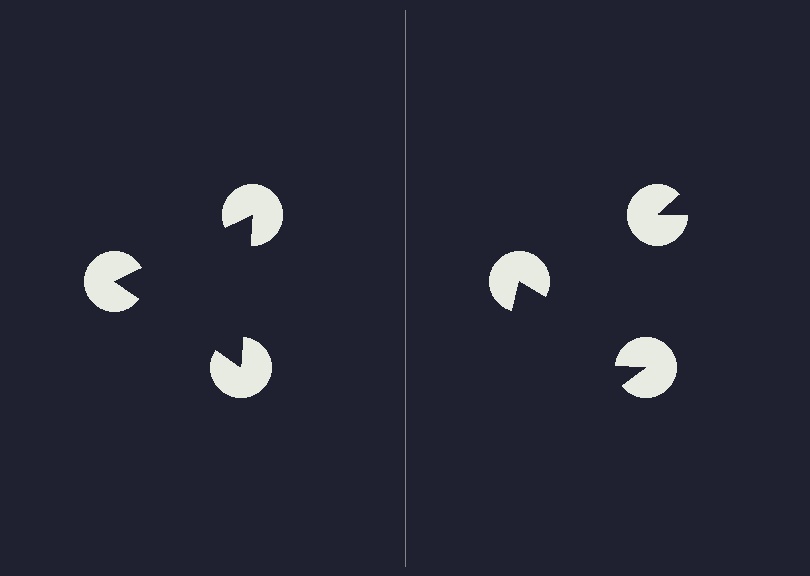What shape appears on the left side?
An illusory triangle.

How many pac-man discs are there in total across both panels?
6 — 3 on each side.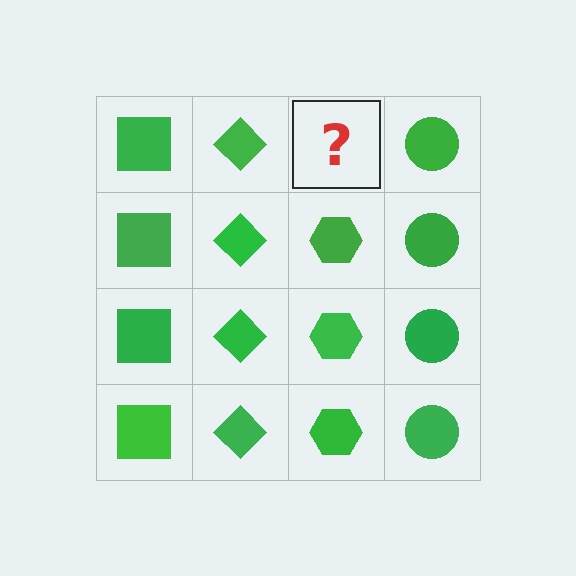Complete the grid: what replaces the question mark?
The question mark should be replaced with a green hexagon.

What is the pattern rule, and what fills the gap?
The rule is that each column has a consistent shape. The gap should be filled with a green hexagon.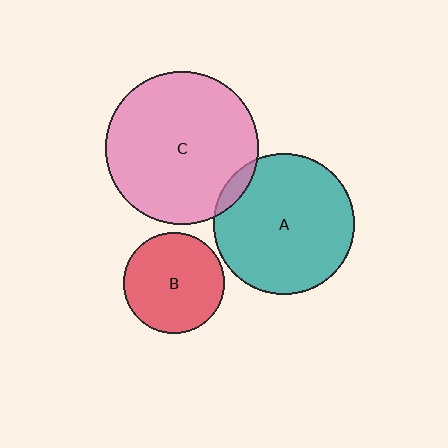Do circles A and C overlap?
Yes.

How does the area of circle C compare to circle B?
Approximately 2.3 times.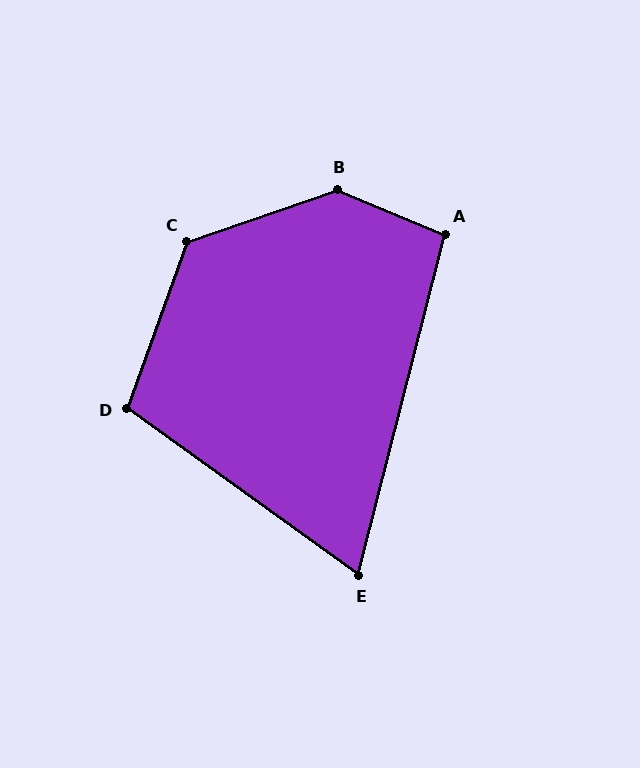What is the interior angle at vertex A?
Approximately 98 degrees (obtuse).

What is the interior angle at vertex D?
Approximately 106 degrees (obtuse).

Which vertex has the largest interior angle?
B, at approximately 138 degrees.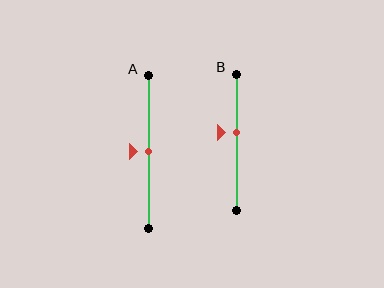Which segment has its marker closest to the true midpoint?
Segment A has its marker closest to the true midpoint.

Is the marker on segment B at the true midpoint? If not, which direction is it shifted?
No, the marker on segment B is shifted upward by about 8% of the segment length.